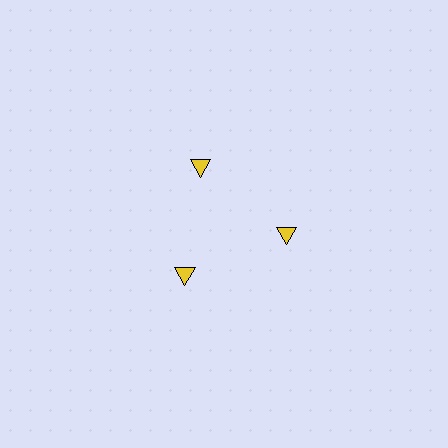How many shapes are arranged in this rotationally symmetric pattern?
There are 3 shapes, arranged in 3 groups of 1.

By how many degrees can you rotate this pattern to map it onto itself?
The pattern maps onto itself every 120 degrees of rotation.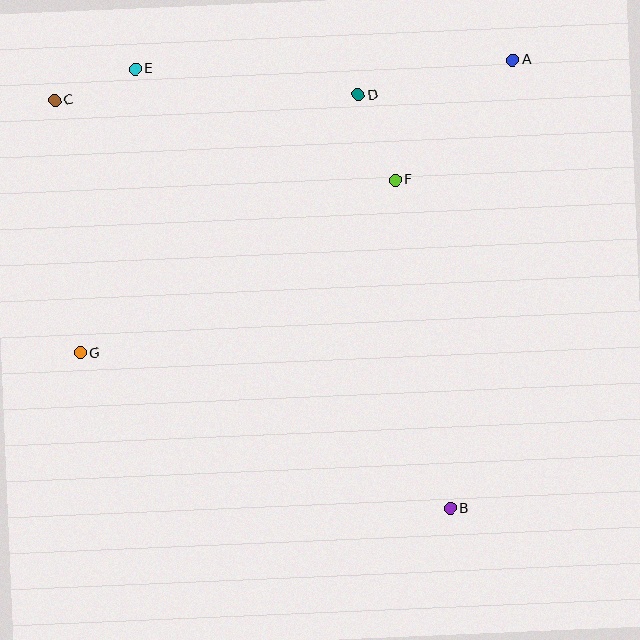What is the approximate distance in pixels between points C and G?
The distance between C and G is approximately 254 pixels.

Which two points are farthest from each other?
Points B and C are farthest from each other.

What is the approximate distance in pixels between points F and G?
The distance between F and G is approximately 359 pixels.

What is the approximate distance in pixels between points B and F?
The distance between B and F is approximately 333 pixels.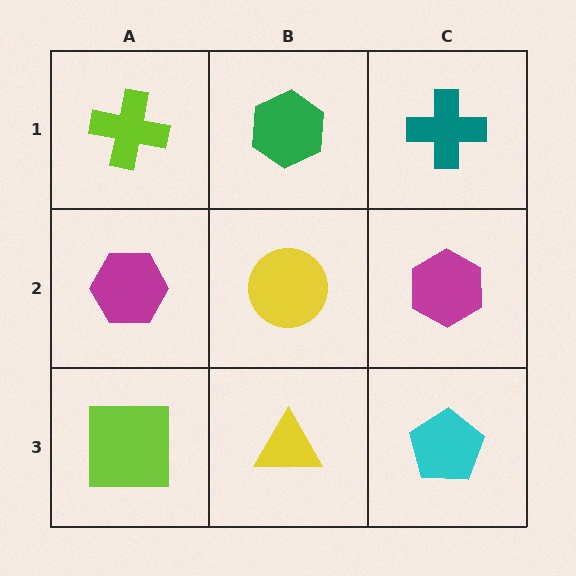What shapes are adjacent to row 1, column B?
A yellow circle (row 2, column B), a lime cross (row 1, column A), a teal cross (row 1, column C).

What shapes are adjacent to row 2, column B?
A green hexagon (row 1, column B), a yellow triangle (row 3, column B), a magenta hexagon (row 2, column A), a magenta hexagon (row 2, column C).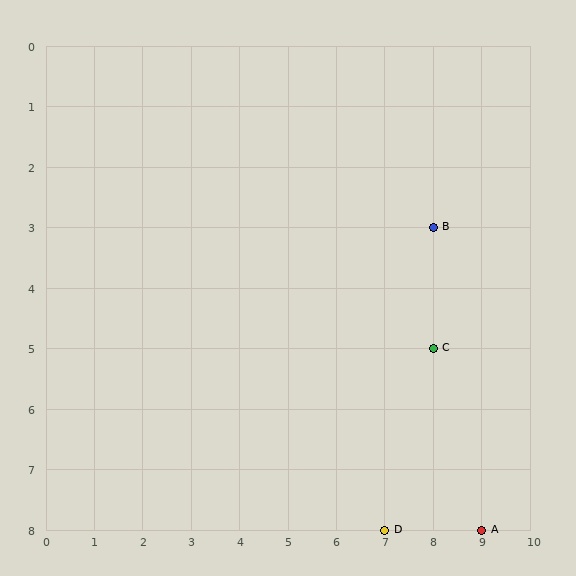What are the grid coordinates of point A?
Point A is at grid coordinates (9, 8).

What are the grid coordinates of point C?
Point C is at grid coordinates (8, 5).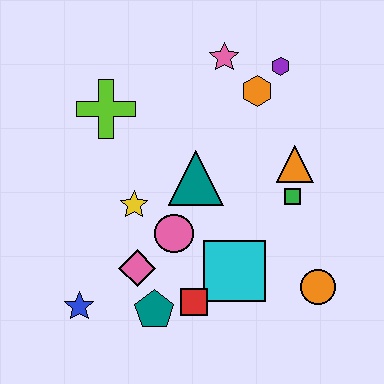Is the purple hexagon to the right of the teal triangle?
Yes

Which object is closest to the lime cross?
The yellow star is closest to the lime cross.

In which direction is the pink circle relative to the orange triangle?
The pink circle is to the left of the orange triangle.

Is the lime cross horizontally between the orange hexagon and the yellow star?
No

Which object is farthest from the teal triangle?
The blue star is farthest from the teal triangle.